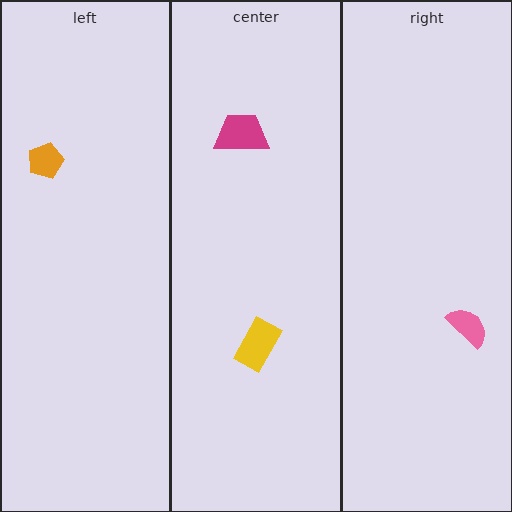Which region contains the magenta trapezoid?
The center region.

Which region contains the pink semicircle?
The right region.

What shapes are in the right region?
The pink semicircle.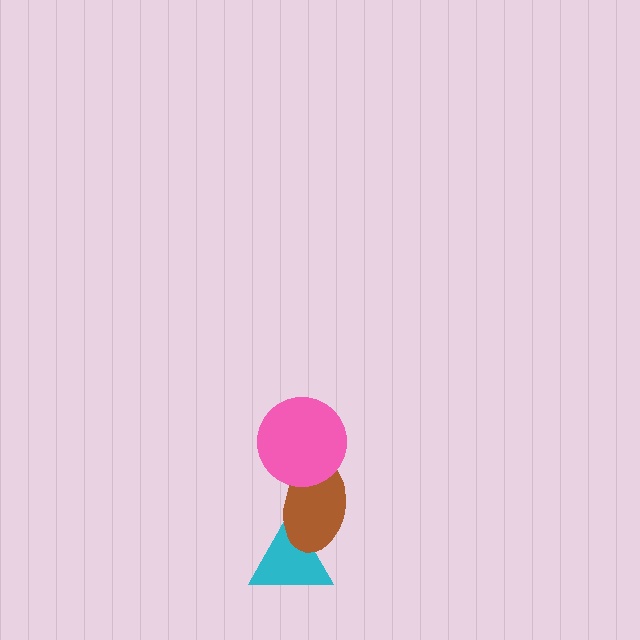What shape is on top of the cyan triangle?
The brown ellipse is on top of the cyan triangle.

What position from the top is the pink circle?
The pink circle is 1st from the top.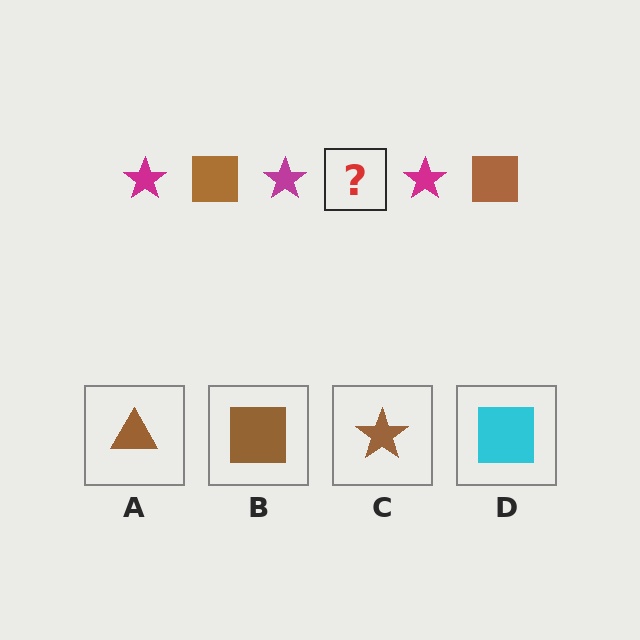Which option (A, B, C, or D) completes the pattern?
B.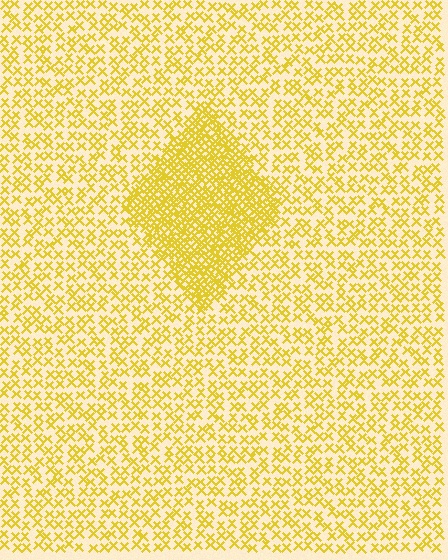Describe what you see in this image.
The image contains small yellow elements arranged at two different densities. A diamond-shaped region is visible where the elements are more densely packed than the surrounding area.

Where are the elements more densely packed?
The elements are more densely packed inside the diamond boundary.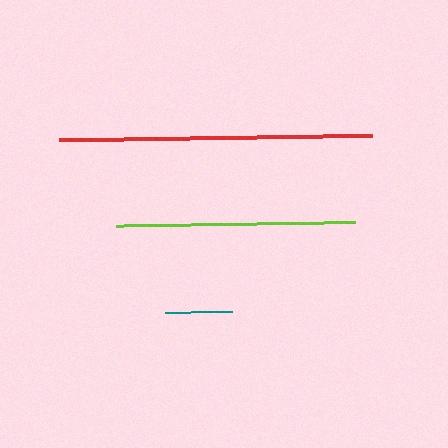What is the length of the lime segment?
The lime segment is approximately 239 pixels long.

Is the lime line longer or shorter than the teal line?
The lime line is longer than the teal line.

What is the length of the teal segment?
The teal segment is approximately 67 pixels long.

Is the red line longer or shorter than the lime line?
The red line is longer than the lime line.